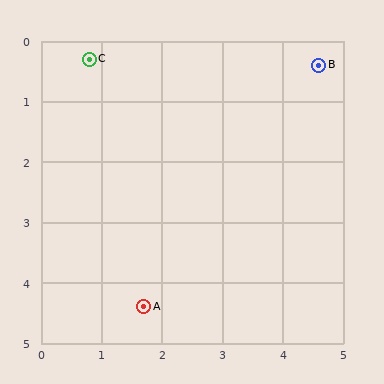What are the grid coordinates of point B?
Point B is at approximately (4.6, 0.4).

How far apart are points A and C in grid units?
Points A and C are about 4.2 grid units apart.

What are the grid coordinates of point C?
Point C is at approximately (0.8, 0.3).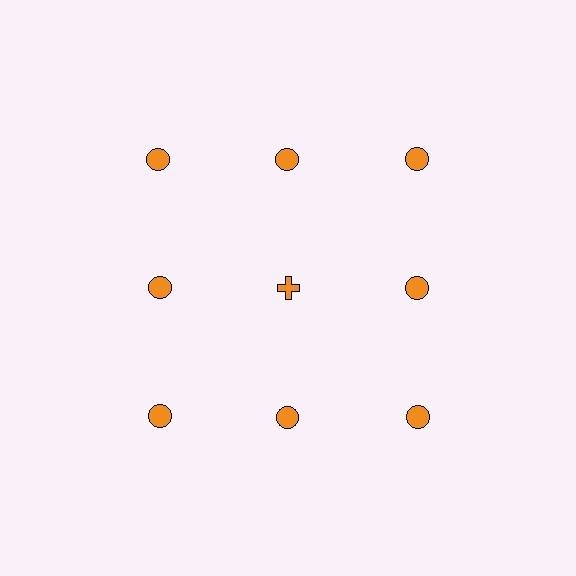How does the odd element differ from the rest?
It has a different shape: cross instead of circle.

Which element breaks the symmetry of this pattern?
The orange cross in the second row, second from left column breaks the symmetry. All other shapes are orange circles.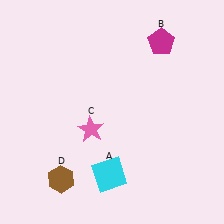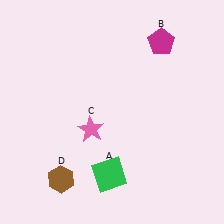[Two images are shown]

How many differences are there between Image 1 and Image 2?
There is 1 difference between the two images.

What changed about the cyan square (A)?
In Image 1, A is cyan. In Image 2, it changed to green.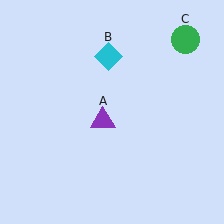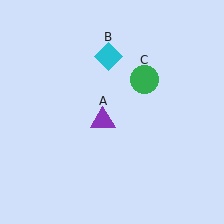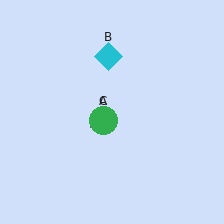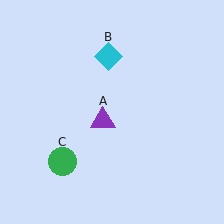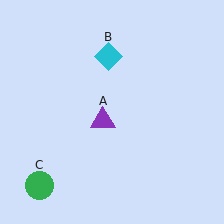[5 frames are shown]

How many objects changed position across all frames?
1 object changed position: green circle (object C).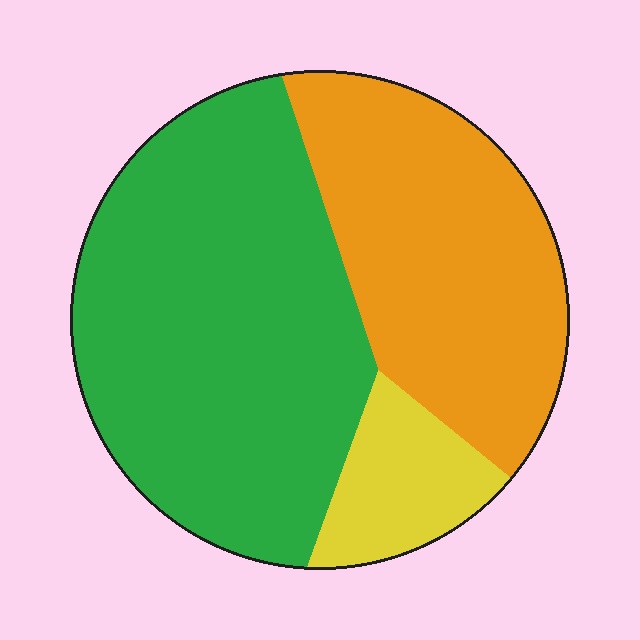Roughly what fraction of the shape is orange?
Orange takes up about one third (1/3) of the shape.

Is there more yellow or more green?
Green.